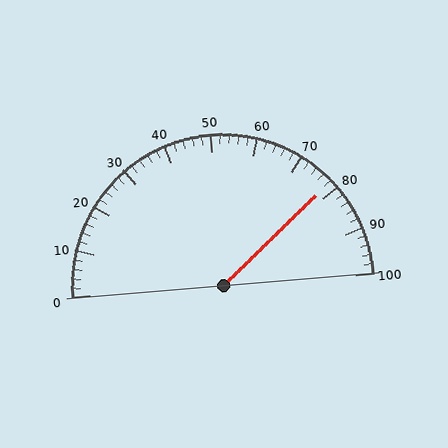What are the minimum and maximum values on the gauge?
The gauge ranges from 0 to 100.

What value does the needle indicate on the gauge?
The needle indicates approximately 78.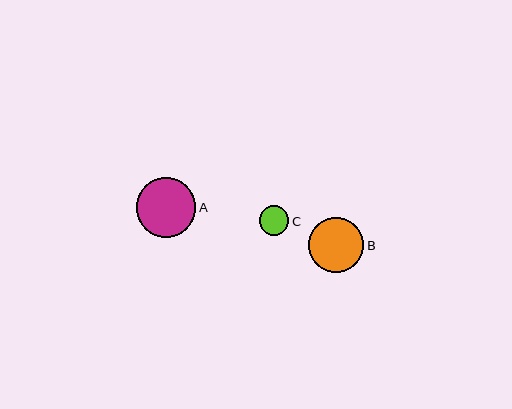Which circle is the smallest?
Circle C is the smallest with a size of approximately 29 pixels.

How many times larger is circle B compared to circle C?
Circle B is approximately 1.9 times the size of circle C.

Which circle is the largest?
Circle A is the largest with a size of approximately 60 pixels.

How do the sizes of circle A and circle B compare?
Circle A and circle B are approximately the same size.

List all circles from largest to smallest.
From largest to smallest: A, B, C.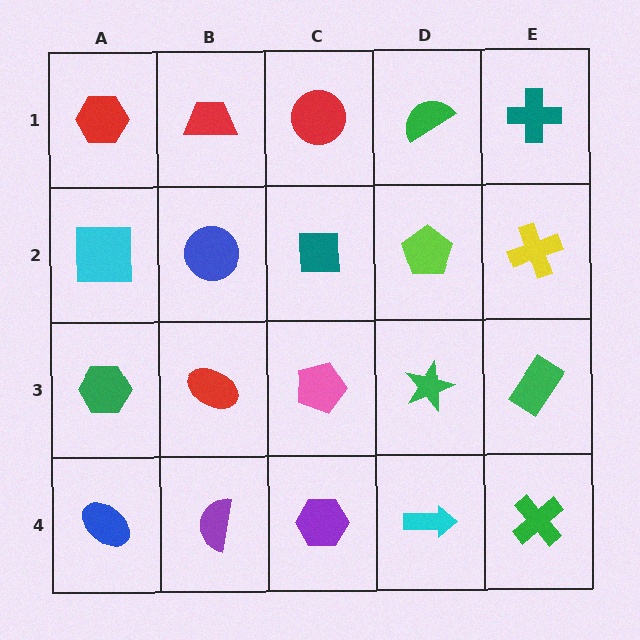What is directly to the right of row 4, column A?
A purple semicircle.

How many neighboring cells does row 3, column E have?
3.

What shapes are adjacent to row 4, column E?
A green rectangle (row 3, column E), a cyan arrow (row 4, column D).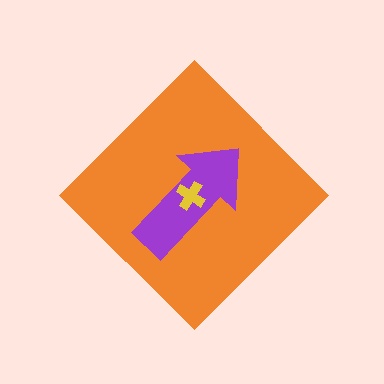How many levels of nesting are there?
3.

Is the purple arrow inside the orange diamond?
Yes.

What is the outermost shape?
The orange diamond.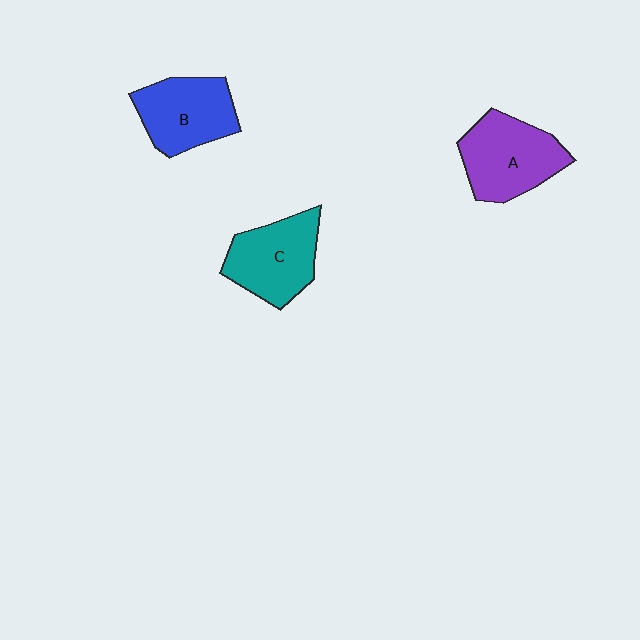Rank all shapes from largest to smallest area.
From largest to smallest: A (purple), C (teal), B (blue).